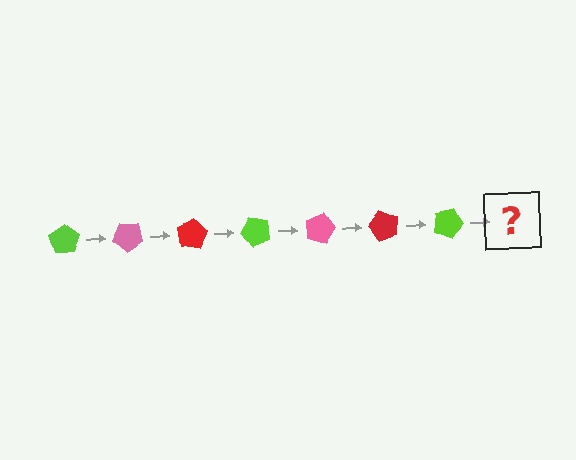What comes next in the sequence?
The next element should be a pink pentagon, rotated 280 degrees from the start.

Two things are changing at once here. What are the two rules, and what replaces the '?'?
The two rules are that it rotates 40 degrees each step and the color cycles through lime, pink, and red. The '?' should be a pink pentagon, rotated 280 degrees from the start.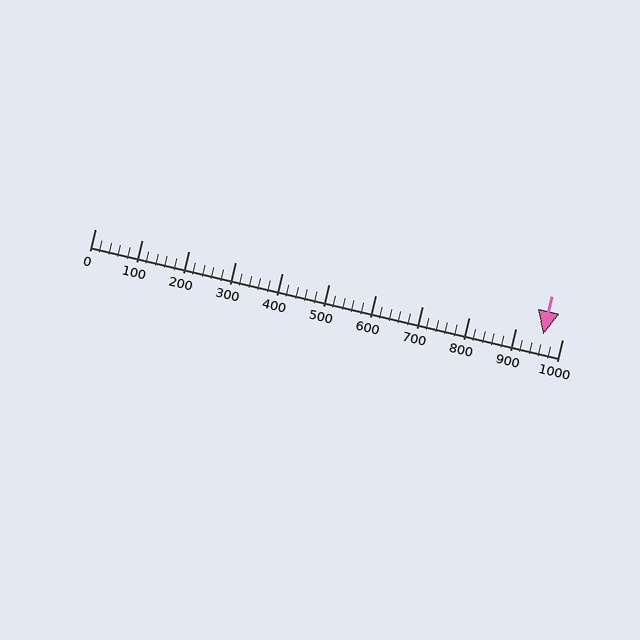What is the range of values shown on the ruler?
The ruler shows values from 0 to 1000.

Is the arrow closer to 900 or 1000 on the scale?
The arrow is closer to 1000.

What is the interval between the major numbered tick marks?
The major tick marks are spaced 100 units apart.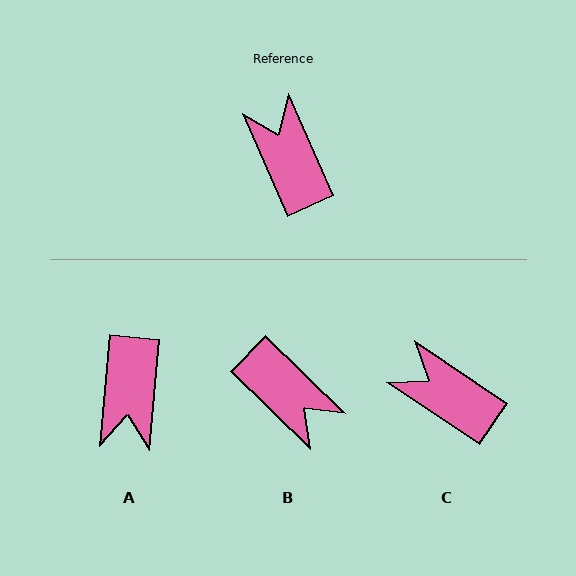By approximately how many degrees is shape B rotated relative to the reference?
Approximately 158 degrees clockwise.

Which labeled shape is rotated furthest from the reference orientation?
B, about 158 degrees away.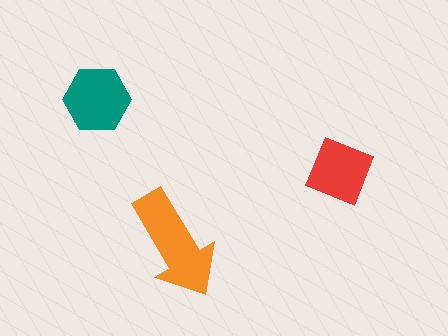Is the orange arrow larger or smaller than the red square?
Larger.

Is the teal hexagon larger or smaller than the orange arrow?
Smaller.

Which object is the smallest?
The red square.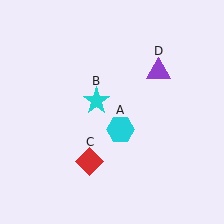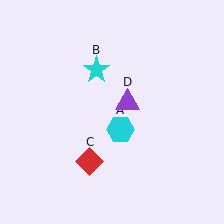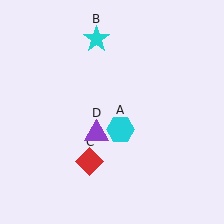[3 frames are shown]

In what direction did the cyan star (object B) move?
The cyan star (object B) moved up.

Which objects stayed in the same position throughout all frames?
Cyan hexagon (object A) and red diamond (object C) remained stationary.